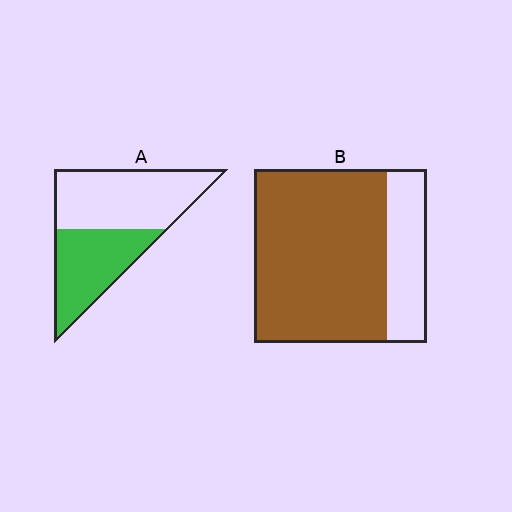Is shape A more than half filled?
No.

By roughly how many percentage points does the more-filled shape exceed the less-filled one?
By roughly 35 percentage points (B over A).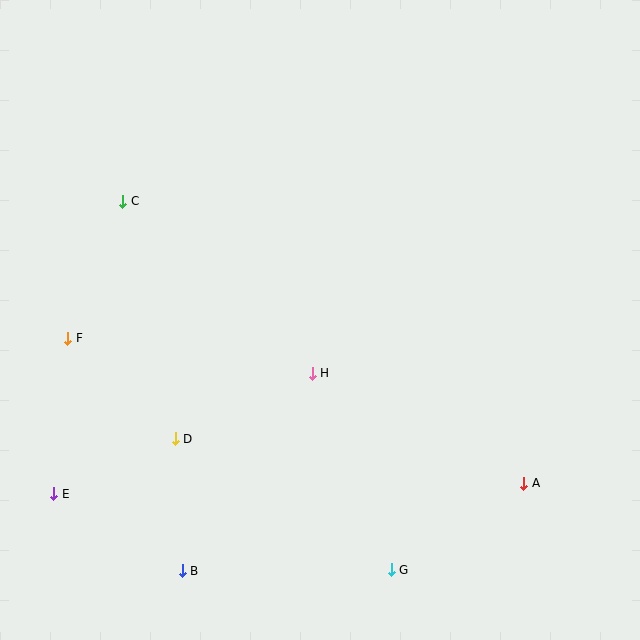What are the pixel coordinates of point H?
Point H is at (312, 373).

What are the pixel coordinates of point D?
Point D is at (175, 439).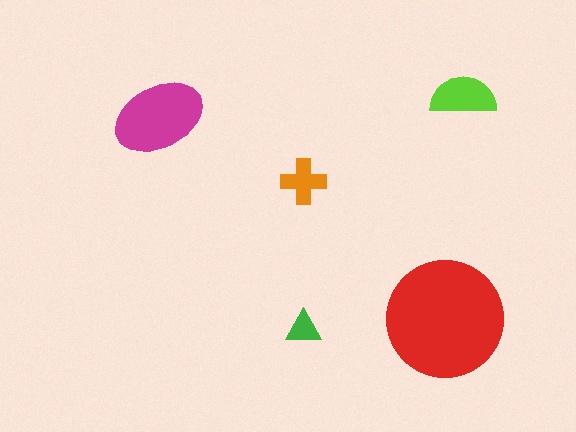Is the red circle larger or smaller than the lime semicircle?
Larger.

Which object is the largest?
The red circle.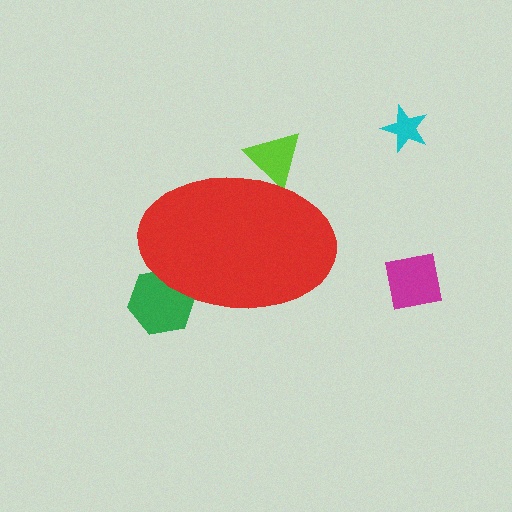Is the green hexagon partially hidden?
Yes, the green hexagon is partially hidden behind the red ellipse.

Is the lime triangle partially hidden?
Yes, the lime triangle is partially hidden behind the red ellipse.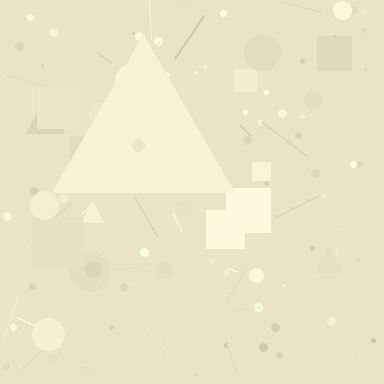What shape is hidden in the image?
A triangle is hidden in the image.